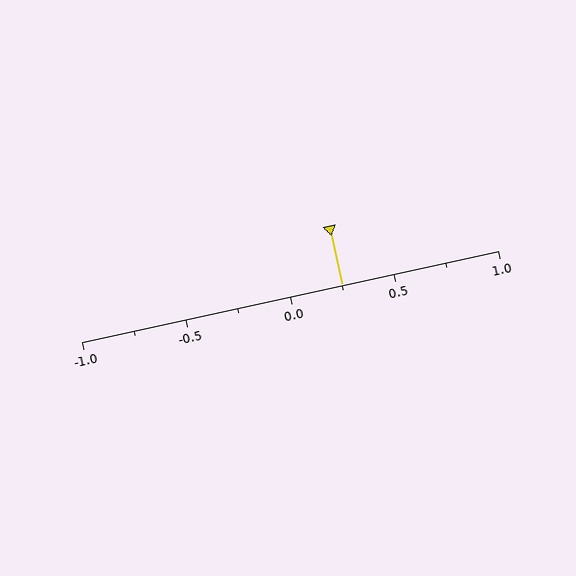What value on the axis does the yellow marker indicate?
The marker indicates approximately 0.25.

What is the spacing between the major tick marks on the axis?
The major ticks are spaced 0.5 apart.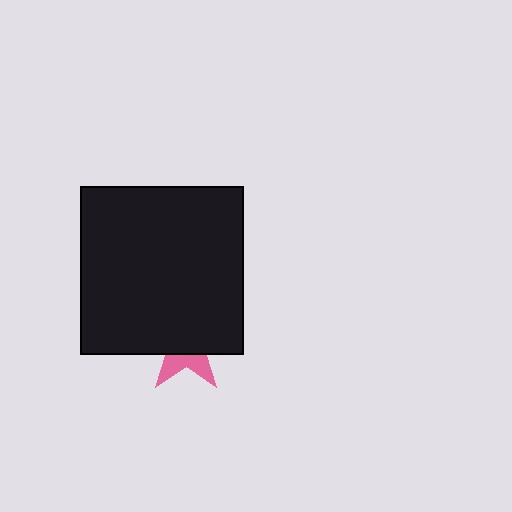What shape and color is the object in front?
The object in front is a black rectangle.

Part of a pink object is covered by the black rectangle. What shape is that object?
It is a star.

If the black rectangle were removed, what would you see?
You would see the complete pink star.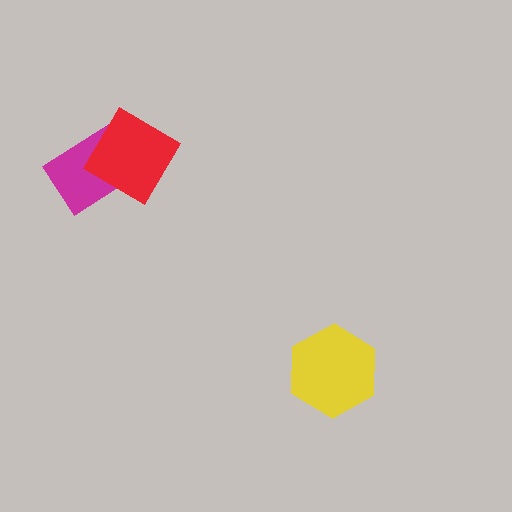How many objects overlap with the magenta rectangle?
1 object overlaps with the magenta rectangle.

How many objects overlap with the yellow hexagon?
0 objects overlap with the yellow hexagon.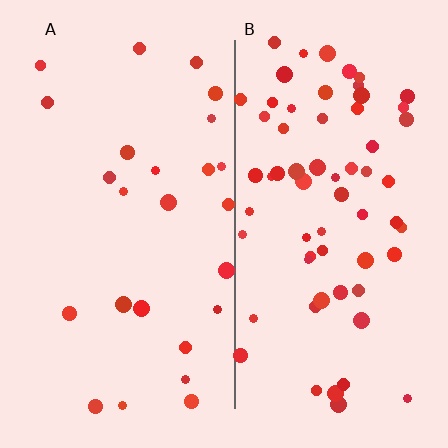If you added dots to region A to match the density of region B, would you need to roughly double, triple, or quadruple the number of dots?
Approximately triple.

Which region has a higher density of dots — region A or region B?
B (the right).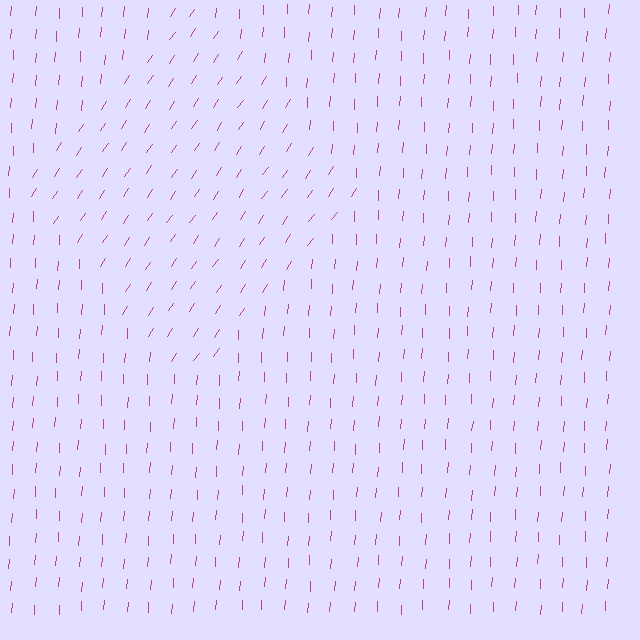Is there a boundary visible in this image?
Yes, there is a texture boundary formed by a change in line orientation.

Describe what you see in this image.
The image is filled with small magenta line segments. A diamond region in the image has lines oriented differently from the surrounding lines, creating a visible texture boundary.